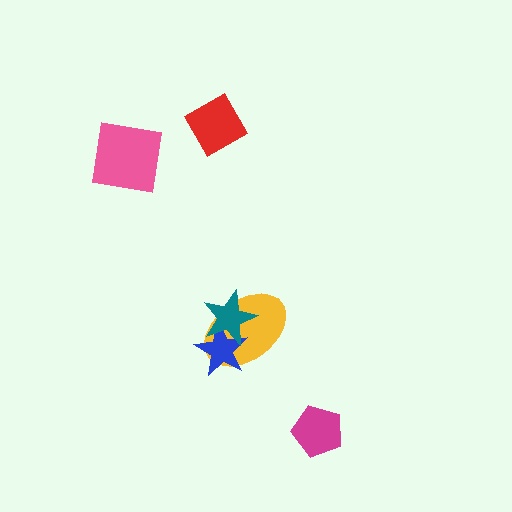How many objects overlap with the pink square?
0 objects overlap with the pink square.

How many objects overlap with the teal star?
2 objects overlap with the teal star.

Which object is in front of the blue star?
The teal star is in front of the blue star.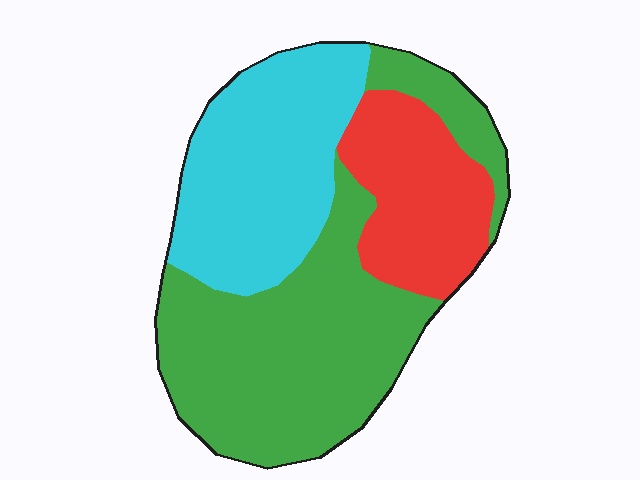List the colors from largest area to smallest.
From largest to smallest: green, cyan, red.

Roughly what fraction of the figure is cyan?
Cyan takes up about one third (1/3) of the figure.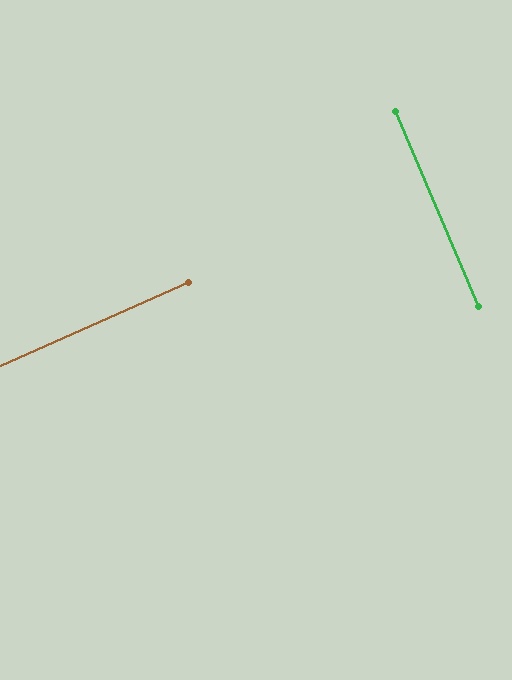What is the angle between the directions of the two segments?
Approximately 89 degrees.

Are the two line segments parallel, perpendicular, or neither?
Perpendicular — they meet at approximately 89°.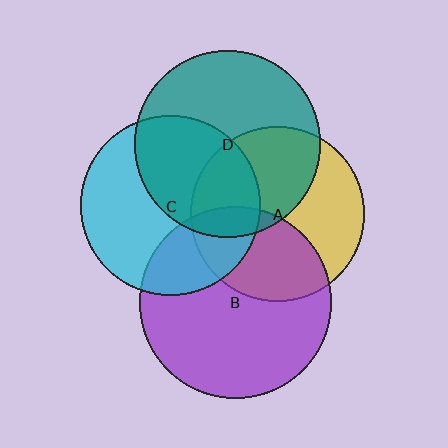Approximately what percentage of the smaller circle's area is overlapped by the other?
Approximately 45%.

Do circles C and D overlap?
Yes.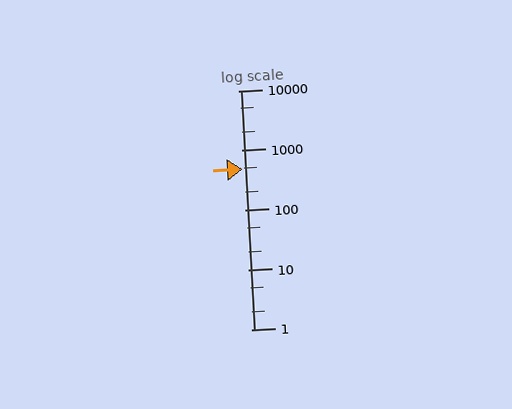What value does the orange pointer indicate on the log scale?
The pointer indicates approximately 490.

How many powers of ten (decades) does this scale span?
The scale spans 4 decades, from 1 to 10000.